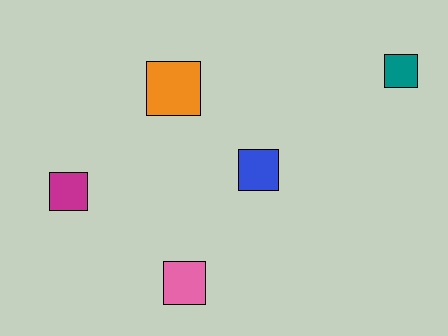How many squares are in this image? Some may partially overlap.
There are 5 squares.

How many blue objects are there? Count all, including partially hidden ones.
There is 1 blue object.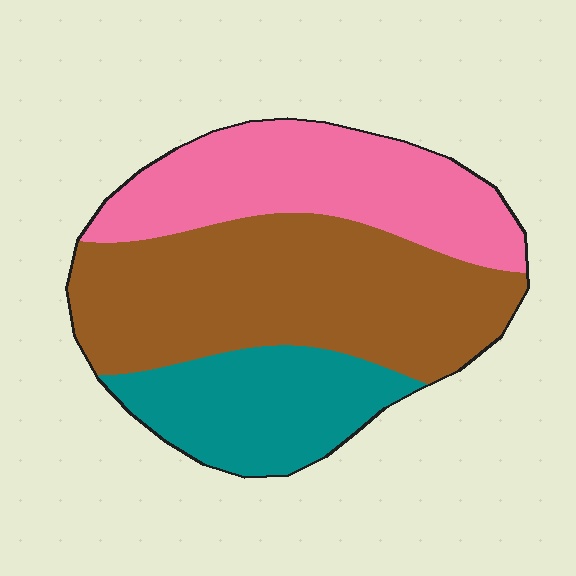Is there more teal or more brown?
Brown.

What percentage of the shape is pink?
Pink covers around 30% of the shape.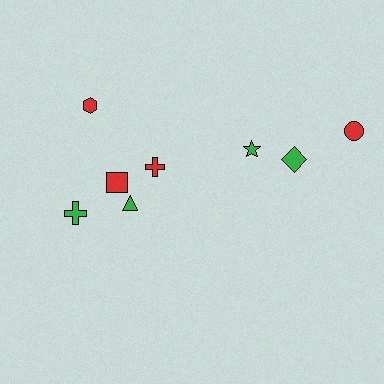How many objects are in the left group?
There are 5 objects.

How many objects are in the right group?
There are 3 objects.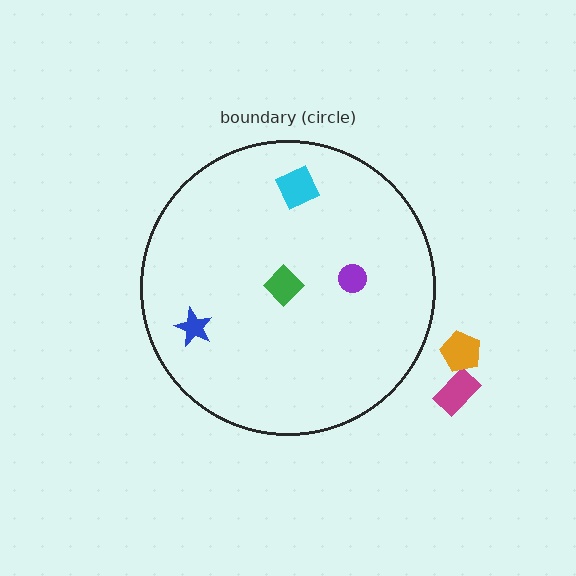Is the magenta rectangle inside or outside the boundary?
Outside.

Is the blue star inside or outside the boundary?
Inside.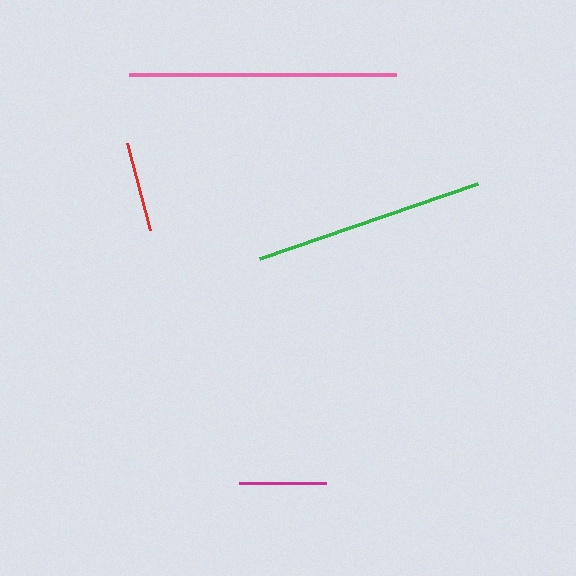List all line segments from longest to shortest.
From longest to shortest: pink, green, red, magenta.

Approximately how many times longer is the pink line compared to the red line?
The pink line is approximately 3.0 times the length of the red line.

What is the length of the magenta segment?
The magenta segment is approximately 87 pixels long.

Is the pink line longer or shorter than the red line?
The pink line is longer than the red line.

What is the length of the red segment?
The red segment is approximately 89 pixels long.